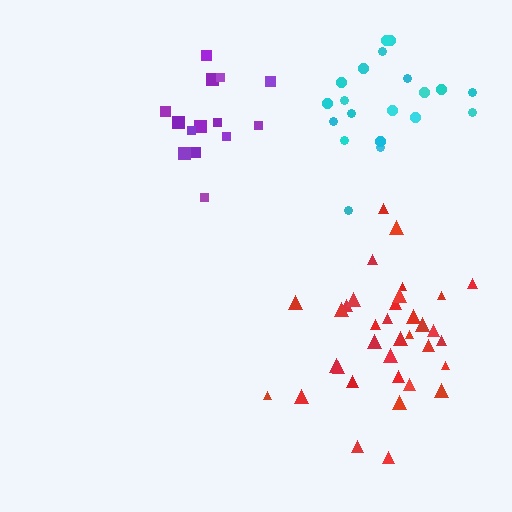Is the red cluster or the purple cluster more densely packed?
Purple.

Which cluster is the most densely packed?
Purple.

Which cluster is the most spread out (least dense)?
Red.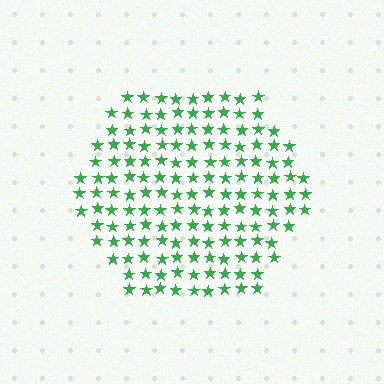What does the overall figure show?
The overall figure shows a hexagon.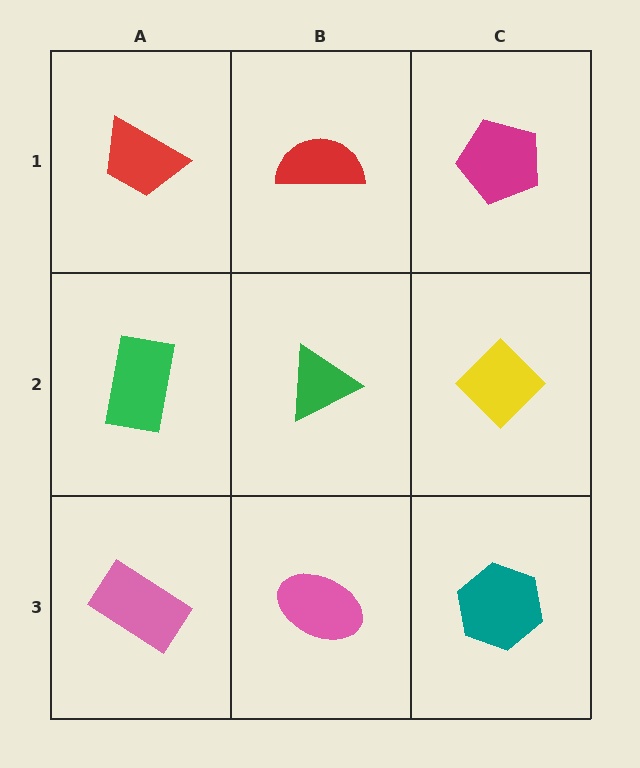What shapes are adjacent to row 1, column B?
A green triangle (row 2, column B), a red trapezoid (row 1, column A), a magenta pentagon (row 1, column C).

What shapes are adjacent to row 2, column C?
A magenta pentagon (row 1, column C), a teal hexagon (row 3, column C), a green triangle (row 2, column B).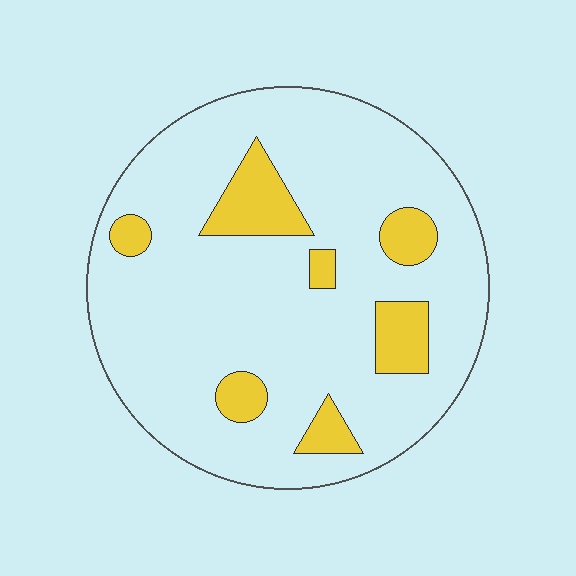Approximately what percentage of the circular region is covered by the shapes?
Approximately 15%.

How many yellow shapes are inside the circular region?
7.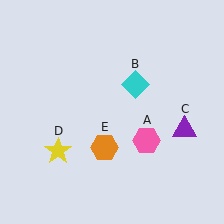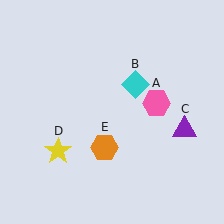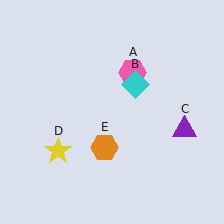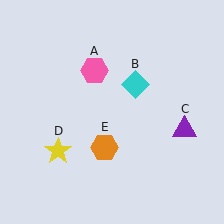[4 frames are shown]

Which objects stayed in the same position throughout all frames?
Cyan diamond (object B) and purple triangle (object C) and yellow star (object D) and orange hexagon (object E) remained stationary.